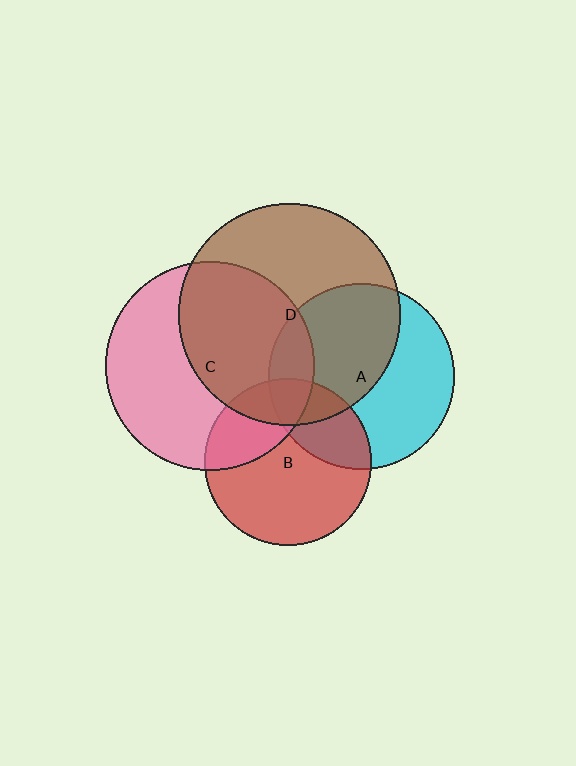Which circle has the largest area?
Circle D (brown).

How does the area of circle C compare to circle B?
Approximately 1.6 times.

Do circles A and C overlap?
Yes.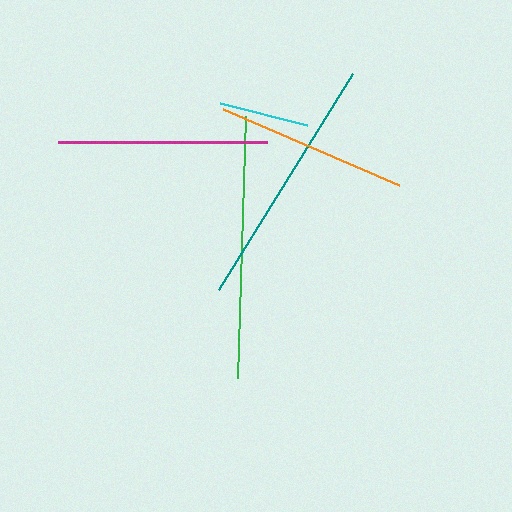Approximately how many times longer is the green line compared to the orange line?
The green line is approximately 1.4 times the length of the orange line.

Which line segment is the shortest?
The cyan line is the shortest at approximately 89 pixels.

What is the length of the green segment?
The green segment is approximately 261 pixels long.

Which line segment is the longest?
The green line is the longest at approximately 261 pixels.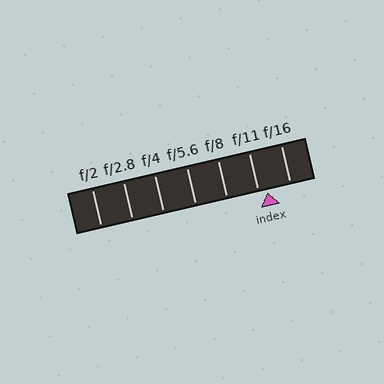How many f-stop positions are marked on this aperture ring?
There are 7 f-stop positions marked.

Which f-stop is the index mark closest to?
The index mark is closest to f/11.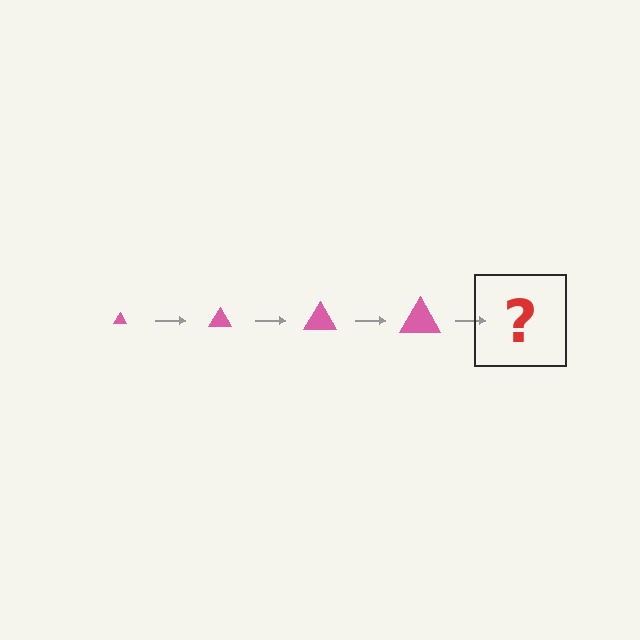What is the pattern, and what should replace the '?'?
The pattern is that the triangle gets progressively larger each step. The '?' should be a pink triangle, larger than the previous one.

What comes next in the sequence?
The next element should be a pink triangle, larger than the previous one.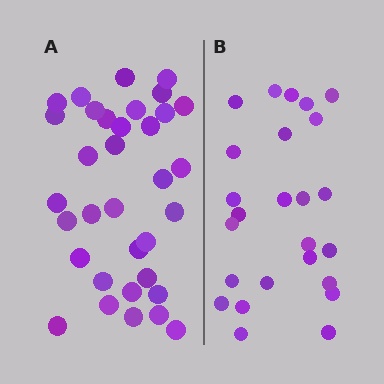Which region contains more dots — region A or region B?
Region A (the left region) has more dots.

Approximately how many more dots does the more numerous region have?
Region A has roughly 8 or so more dots than region B.